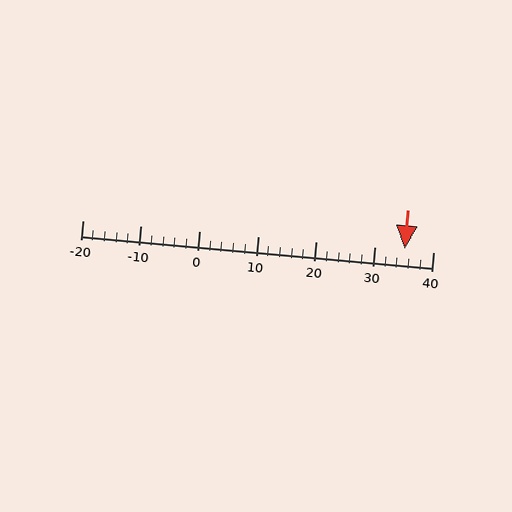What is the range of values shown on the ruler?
The ruler shows values from -20 to 40.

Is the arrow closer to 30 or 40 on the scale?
The arrow is closer to 40.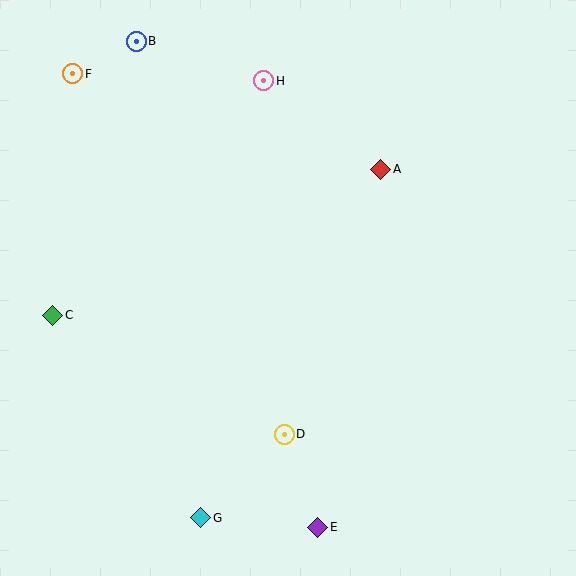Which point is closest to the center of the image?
Point D at (284, 434) is closest to the center.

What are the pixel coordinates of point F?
Point F is at (73, 74).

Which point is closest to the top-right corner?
Point A is closest to the top-right corner.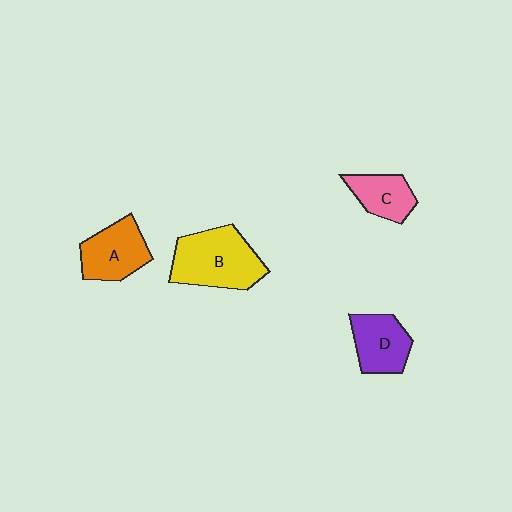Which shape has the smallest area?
Shape C (pink).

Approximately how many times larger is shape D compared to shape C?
Approximately 1.2 times.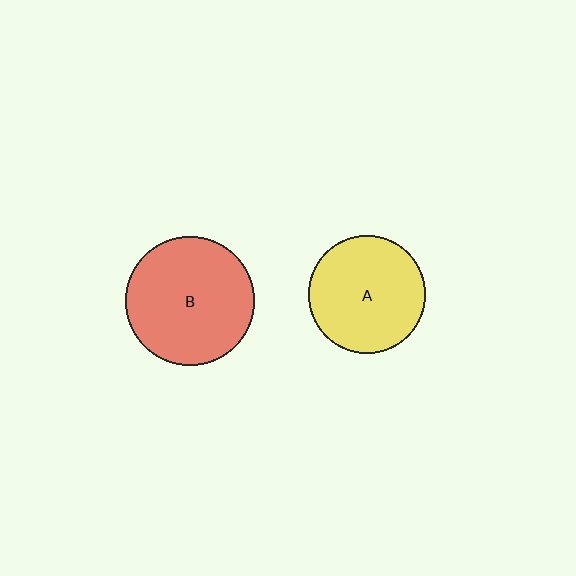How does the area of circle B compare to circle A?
Approximately 1.2 times.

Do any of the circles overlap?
No, none of the circles overlap.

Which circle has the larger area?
Circle B (red).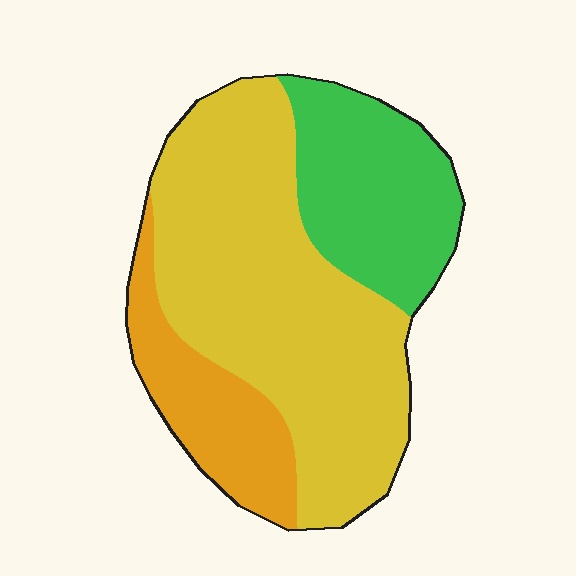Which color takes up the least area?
Orange, at roughly 20%.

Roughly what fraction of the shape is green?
Green covers 25% of the shape.